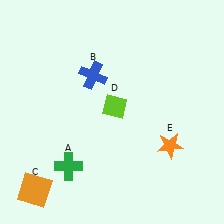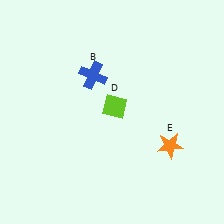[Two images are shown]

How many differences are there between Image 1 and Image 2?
There are 2 differences between the two images.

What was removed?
The green cross (A), the orange square (C) were removed in Image 2.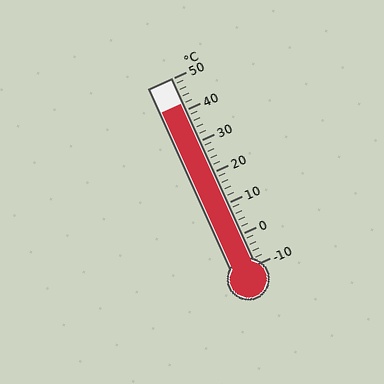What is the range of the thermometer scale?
The thermometer scale ranges from -10°C to 50°C.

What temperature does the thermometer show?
The thermometer shows approximately 42°C.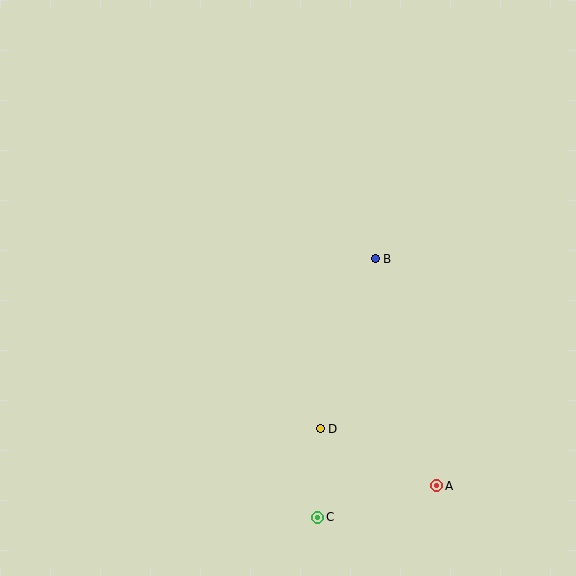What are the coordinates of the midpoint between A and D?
The midpoint between A and D is at (379, 457).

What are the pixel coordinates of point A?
Point A is at (437, 486).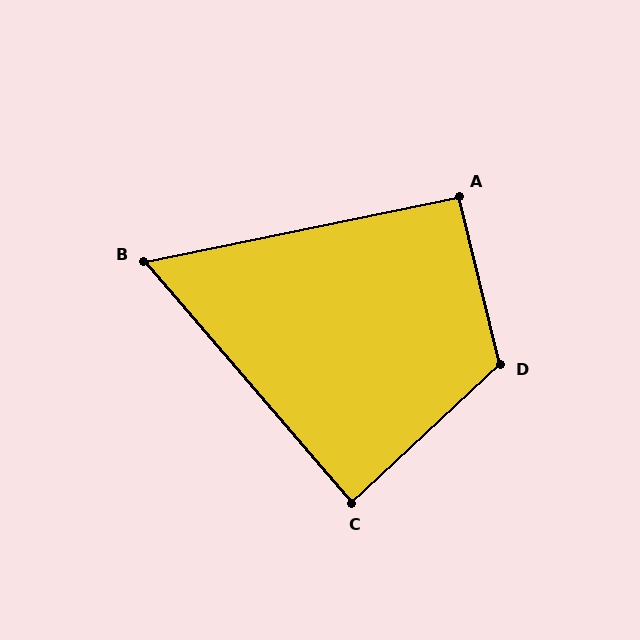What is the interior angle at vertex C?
Approximately 88 degrees (approximately right).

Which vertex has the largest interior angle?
D, at approximately 119 degrees.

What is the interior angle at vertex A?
Approximately 92 degrees (approximately right).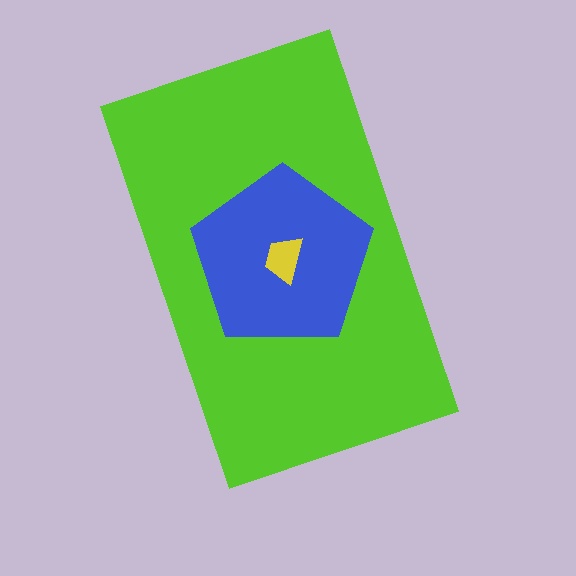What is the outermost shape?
The lime rectangle.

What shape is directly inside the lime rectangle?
The blue pentagon.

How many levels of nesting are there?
3.